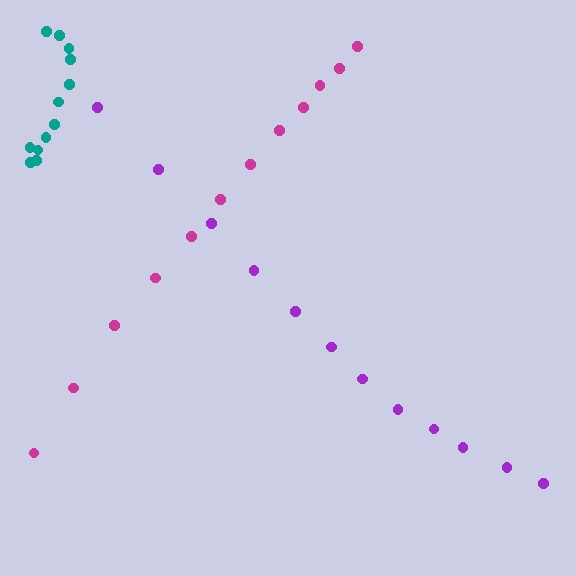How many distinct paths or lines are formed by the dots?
There are 3 distinct paths.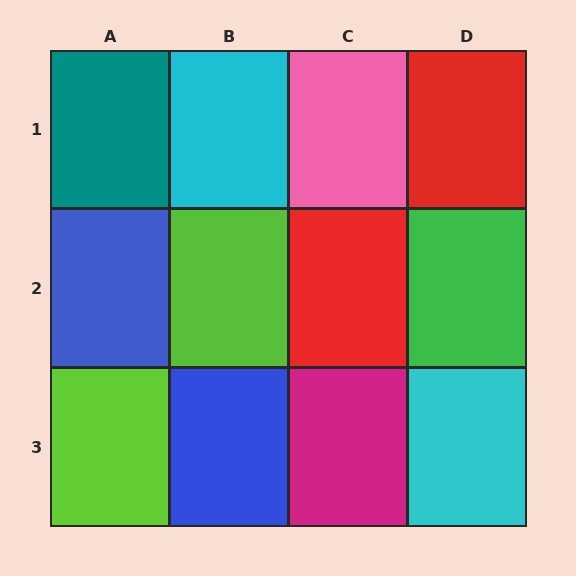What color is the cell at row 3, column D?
Cyan.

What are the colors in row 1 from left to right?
Teal, cyan, pink, red.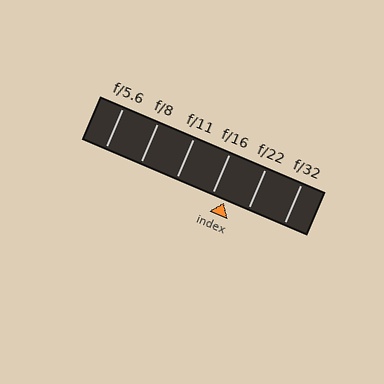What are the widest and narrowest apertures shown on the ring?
The widest aperture shown is f/5.6 and the narrowest is f/32.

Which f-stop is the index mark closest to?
The index mark is closest to f/16.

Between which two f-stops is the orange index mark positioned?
The index mark is between f/16 and f/22.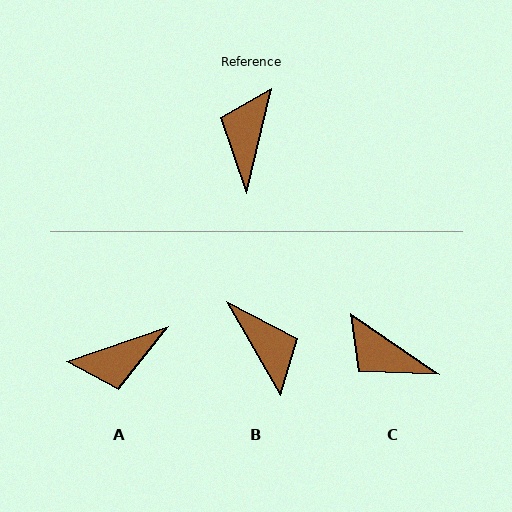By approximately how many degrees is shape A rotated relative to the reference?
Approximately 123 degrees counter-clockwise.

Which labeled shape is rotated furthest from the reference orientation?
B, about 136 degrees away.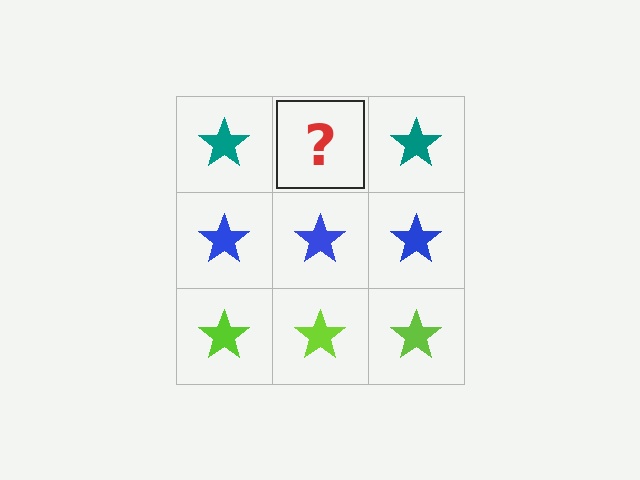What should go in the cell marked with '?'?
The missing cell should contain a teal star.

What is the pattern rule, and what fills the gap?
The rule is that each row has a consistent color. The gap should be filled with a teal star.